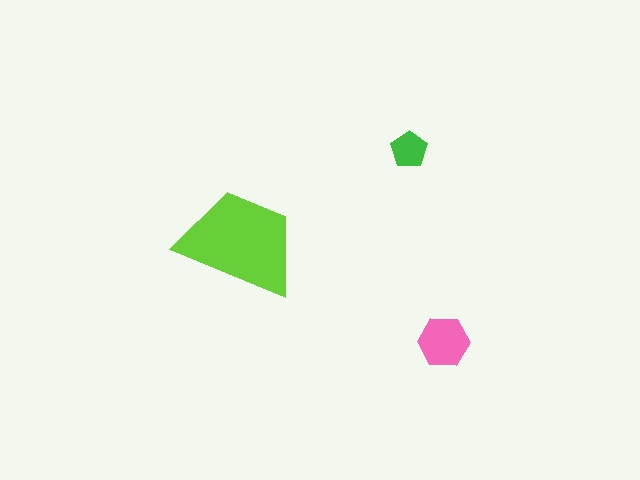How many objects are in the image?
There are 3 objects in the image.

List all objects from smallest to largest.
The green pentagon, the pink hexagon, the lime trapezoid.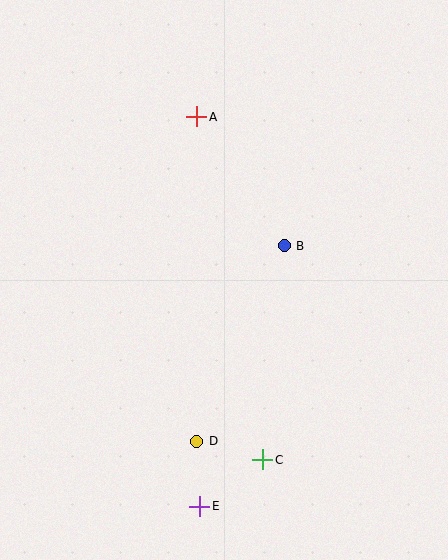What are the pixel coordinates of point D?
Point D is at (197, 441).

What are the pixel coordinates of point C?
Point C is at (262, 460).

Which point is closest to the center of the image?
Point B at (284, 246) is closest to the center.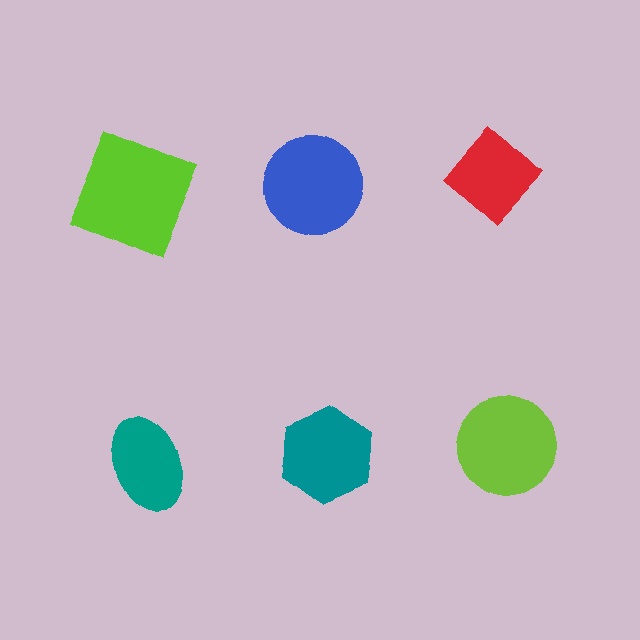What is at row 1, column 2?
A blue circle.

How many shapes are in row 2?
3 shapes.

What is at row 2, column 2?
A teal hexagon.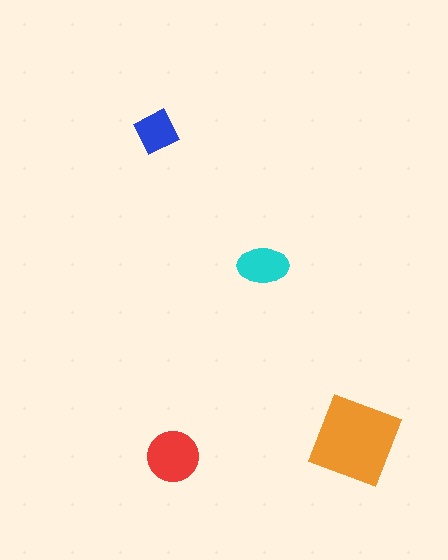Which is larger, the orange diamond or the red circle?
The orange diamond.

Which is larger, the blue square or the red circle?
The red circle.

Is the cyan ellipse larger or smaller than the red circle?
Smaller.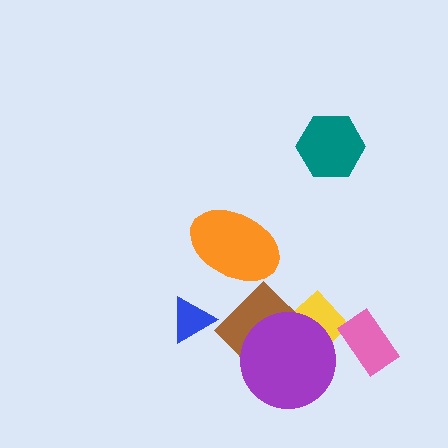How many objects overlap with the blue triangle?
0 objects overlap with the blue triangle.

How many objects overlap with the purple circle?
2 objects overlap with the purple circle.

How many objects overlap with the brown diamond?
2 objects overlap with the brown diamond.